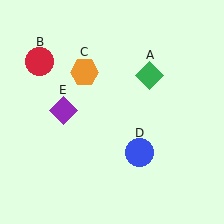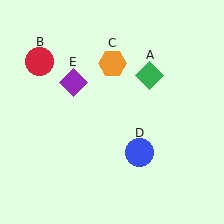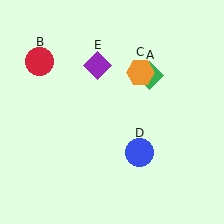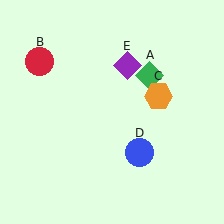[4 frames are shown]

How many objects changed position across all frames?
2 objects changed position: orange hexagon (object C), purple diamond (object E).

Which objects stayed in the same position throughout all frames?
Green diamond (object A) and red circle (object B) and blue circle (object D) remained stationary.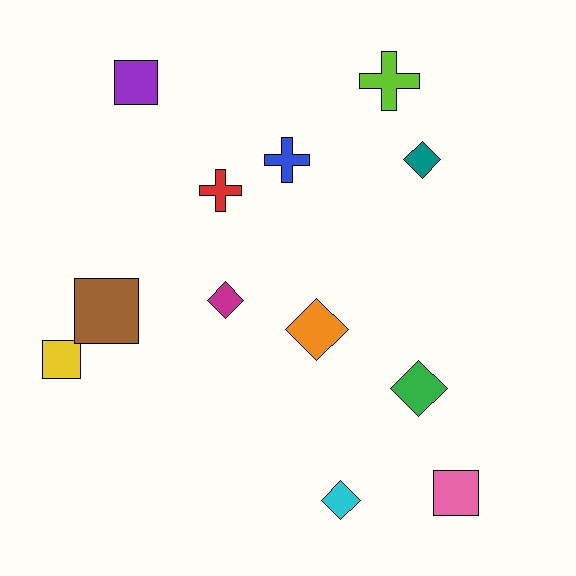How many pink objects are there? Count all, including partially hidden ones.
There is 1 pink object.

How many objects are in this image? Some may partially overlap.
There are 12 objects.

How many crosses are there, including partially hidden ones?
There are 3 crosses.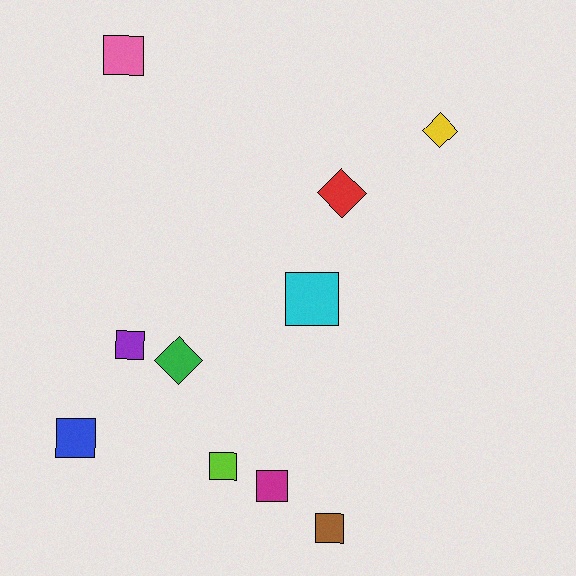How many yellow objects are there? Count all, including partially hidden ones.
There is 1 yellow object.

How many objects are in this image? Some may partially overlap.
There are 10 objects.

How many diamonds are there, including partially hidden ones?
There are 3 diamonds.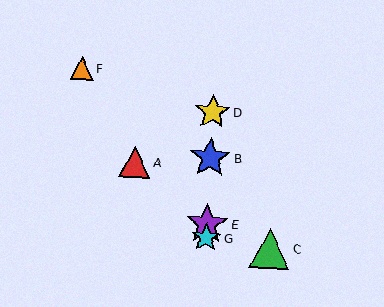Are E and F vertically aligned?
No, E is at x≈207 and F is at x≈82.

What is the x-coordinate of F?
Object F is at x≈82.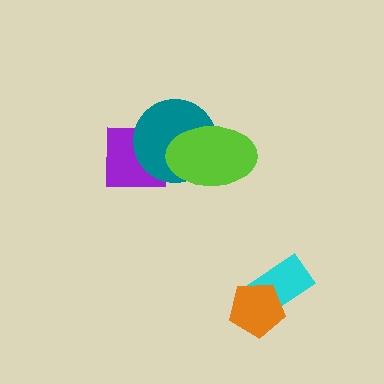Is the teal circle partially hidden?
Yes, it is partially covered by another shape.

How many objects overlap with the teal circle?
2 objects overlap with the teal circle.